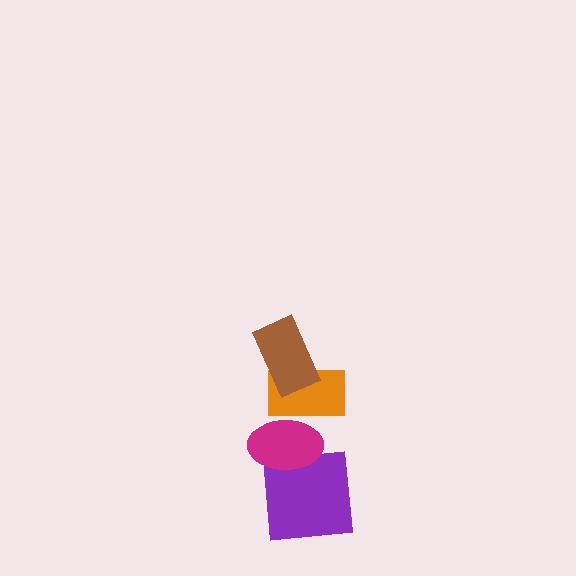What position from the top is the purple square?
The purple square is 4th from the top.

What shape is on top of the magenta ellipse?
The orange rectangle is on top of the magenta ellipse.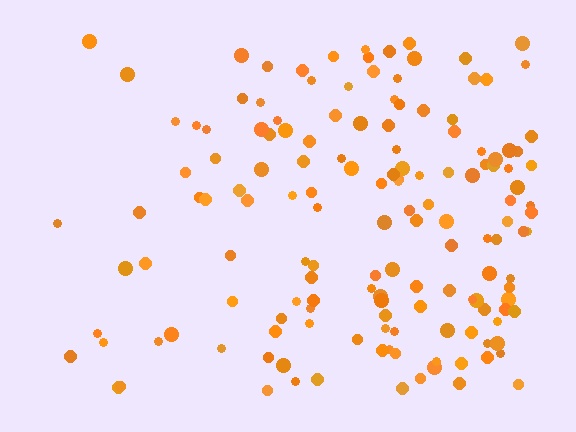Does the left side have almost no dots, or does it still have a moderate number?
Still a moderate number, just noticeably fewer than the right.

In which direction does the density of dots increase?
From left to right, with the right side densest.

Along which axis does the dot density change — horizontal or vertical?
Horizontal.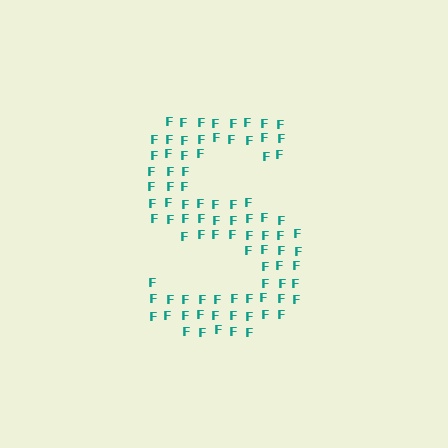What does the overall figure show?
The overall figure shows the letter S.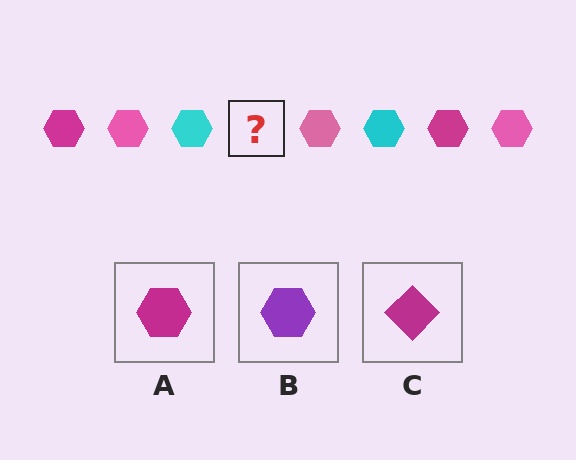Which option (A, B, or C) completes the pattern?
A.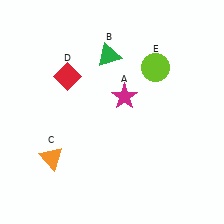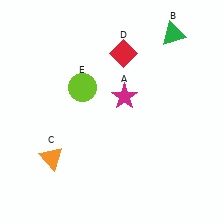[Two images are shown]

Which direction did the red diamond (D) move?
The red diamond (D) moved right.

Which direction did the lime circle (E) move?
The lime circle (E) moved left.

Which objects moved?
The objects that moved are: the green triangle (B), the red diamond (D), the lime circle (E).